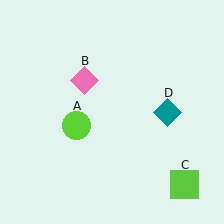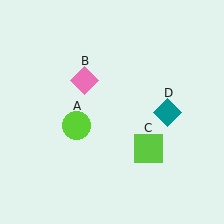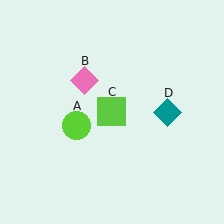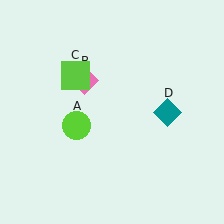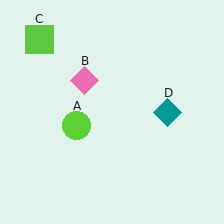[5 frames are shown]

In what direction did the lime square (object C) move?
The lime square (object C) moved up and to the left.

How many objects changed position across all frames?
1 object changed position: lime square (object C).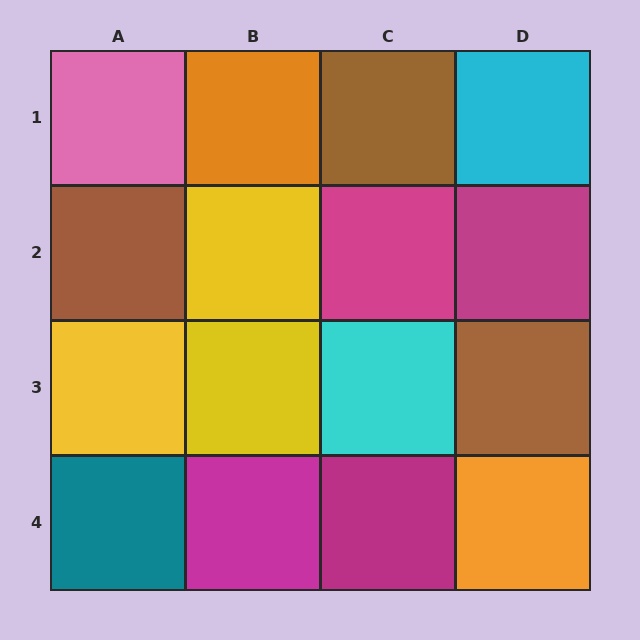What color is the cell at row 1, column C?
Brown.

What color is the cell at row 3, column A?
Yellow.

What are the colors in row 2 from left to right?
Brown, yellow, magenta, magenta.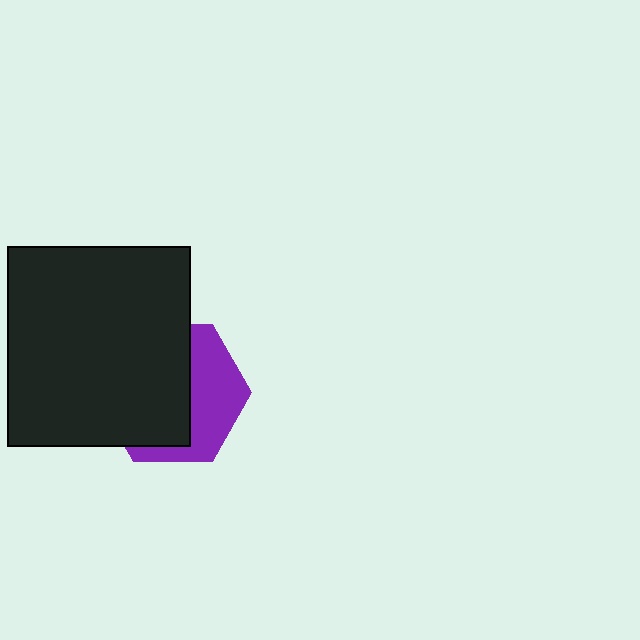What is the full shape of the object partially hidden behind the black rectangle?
The partially hidden object is a purple hexagon.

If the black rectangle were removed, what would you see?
You would see the complete purple hexagon.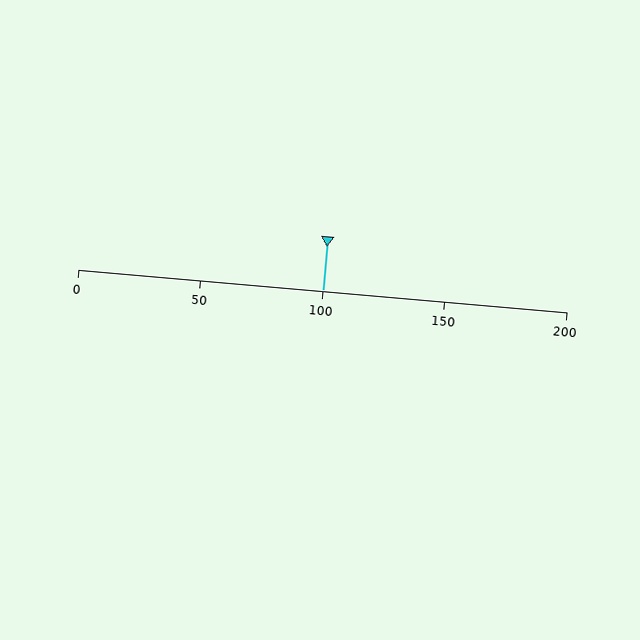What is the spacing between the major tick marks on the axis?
The major ticks are spaced 50 apart.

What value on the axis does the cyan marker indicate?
The marker indicates approximately 100.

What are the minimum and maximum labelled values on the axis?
The axis runs from 0 to 200.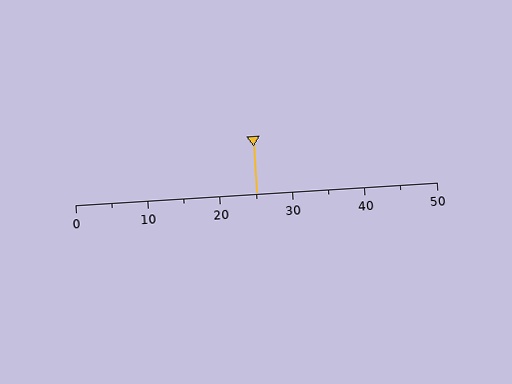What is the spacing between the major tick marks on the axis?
The major ticks are spaced 10 apart.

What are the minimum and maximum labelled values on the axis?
The axis runs from 0 to 50.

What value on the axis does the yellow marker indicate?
The marker indicates approximately 25.